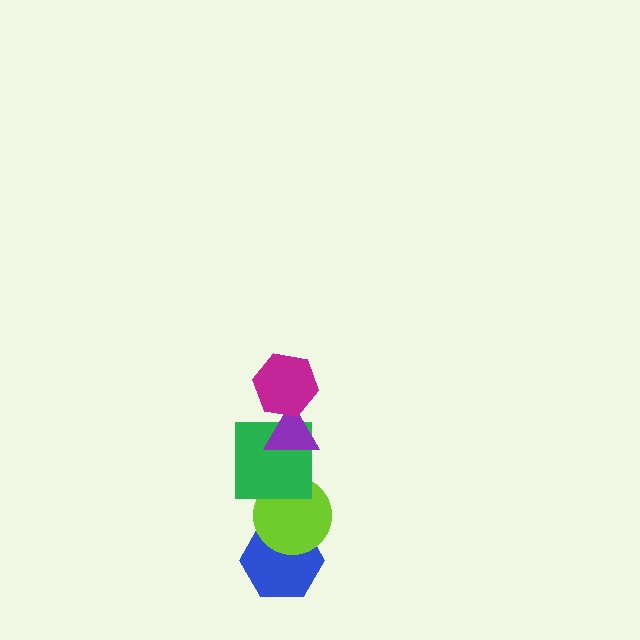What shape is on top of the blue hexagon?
The lime circle is on top of the blue hexagon.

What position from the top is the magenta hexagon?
The magenta hexagon is 1st from the top.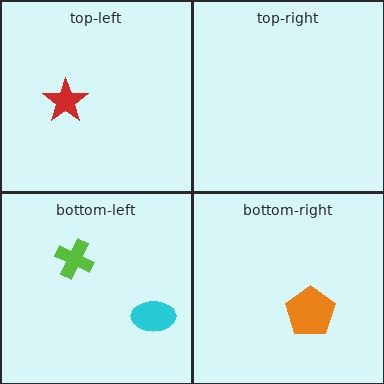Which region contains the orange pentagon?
The bottom-right region.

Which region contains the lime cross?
The bottom-left region.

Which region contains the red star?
The top-left region.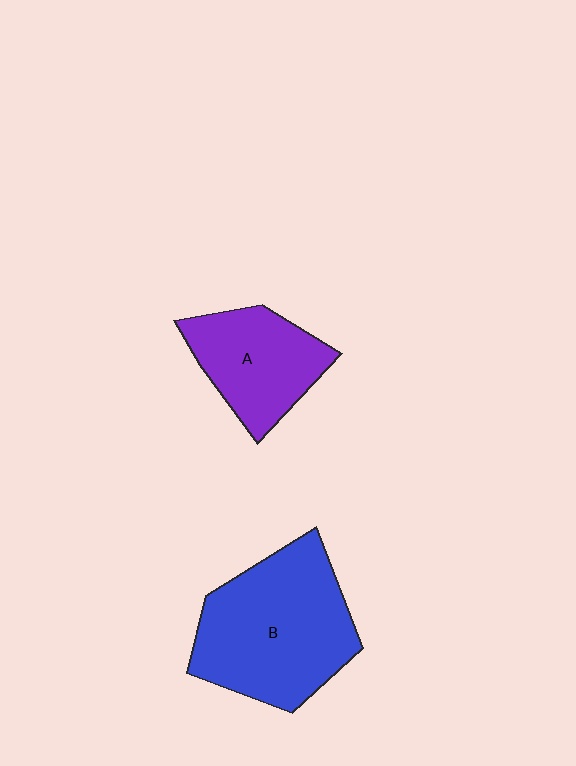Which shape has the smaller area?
Shape A (purple).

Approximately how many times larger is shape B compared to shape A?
Approximately 1.6 times.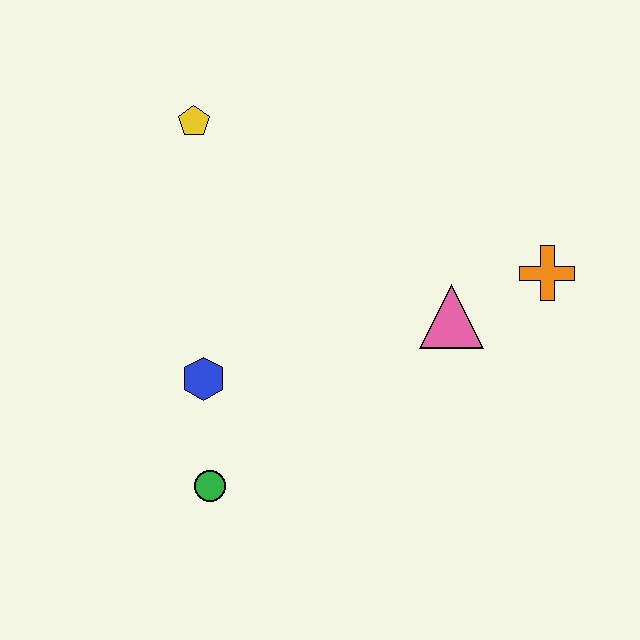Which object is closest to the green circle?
The blue hexagon is closest to the green circle.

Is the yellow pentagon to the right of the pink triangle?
No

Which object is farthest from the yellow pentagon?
The orange cross is farthest from the yellow pentagon.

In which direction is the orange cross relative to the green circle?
The orange cross is to the right of the green circle.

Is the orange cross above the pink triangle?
Yes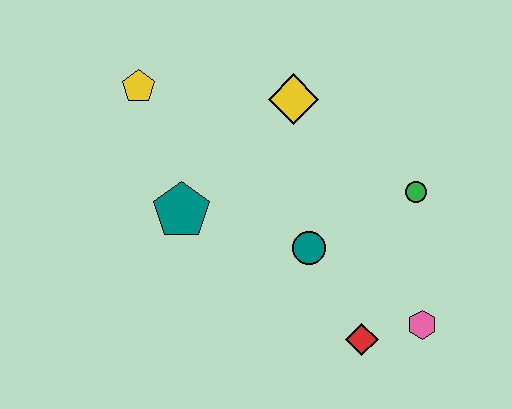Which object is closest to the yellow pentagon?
The teal pentagon is closest to the yellow pentagon.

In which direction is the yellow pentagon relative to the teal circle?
The yellow pentagon is to the left of the teal circle.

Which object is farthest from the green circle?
The yellow pentagon is farthest from the green circle.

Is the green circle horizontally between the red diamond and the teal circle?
No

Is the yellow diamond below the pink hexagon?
No